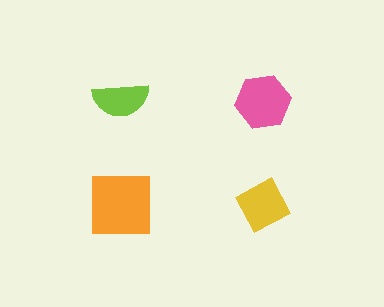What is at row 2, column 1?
An orange square.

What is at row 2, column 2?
A yellow diamond.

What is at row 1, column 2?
A pink hexagon.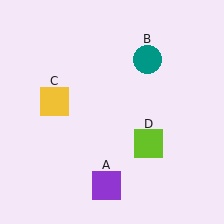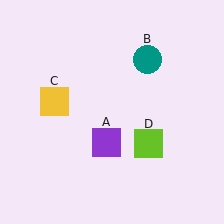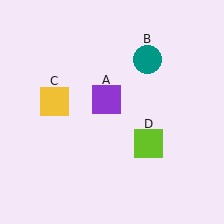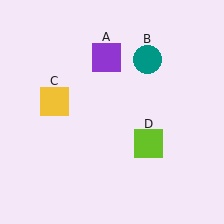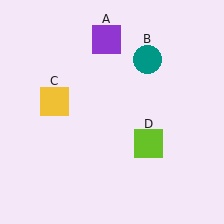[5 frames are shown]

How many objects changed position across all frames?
1 object changed position: purple square (object A).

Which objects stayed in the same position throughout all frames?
Teal circle (object B) and yellow square (object C) and lime square (object D) remained stationary.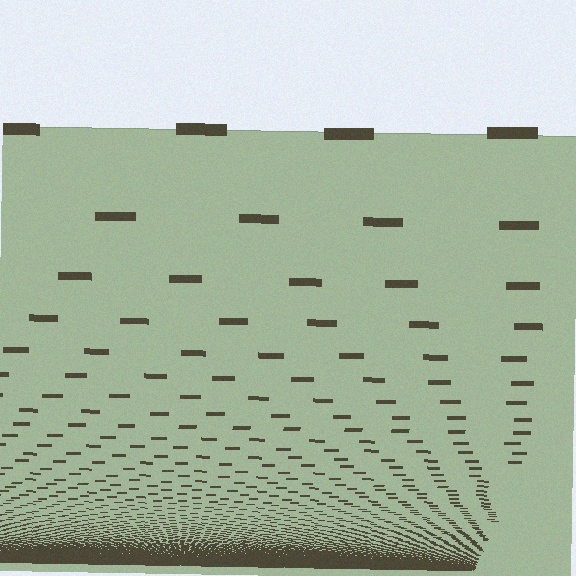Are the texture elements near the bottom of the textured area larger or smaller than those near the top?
Smaller. The gradient is inverted — elements near the bottom are smaller and denser.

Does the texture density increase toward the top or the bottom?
Density increases toward the bottom.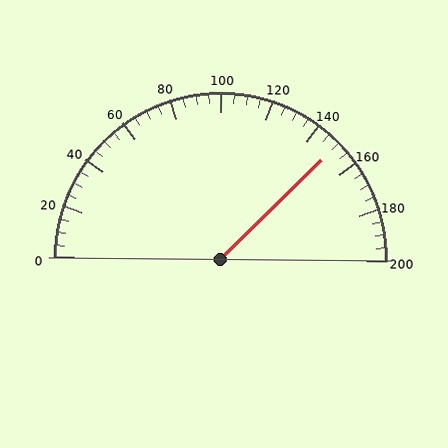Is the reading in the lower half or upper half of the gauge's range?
The reading is in the upper half of the range (0 to 200).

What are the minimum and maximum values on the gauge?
The gauge ranges from 0 to 200.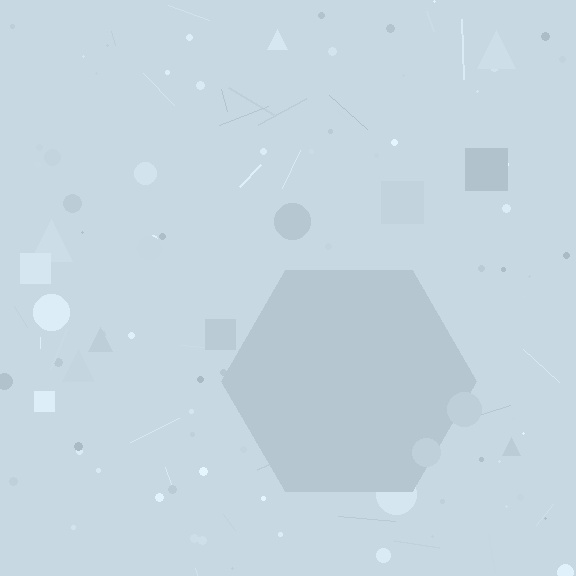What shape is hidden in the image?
A hexagon is hidden in the image.